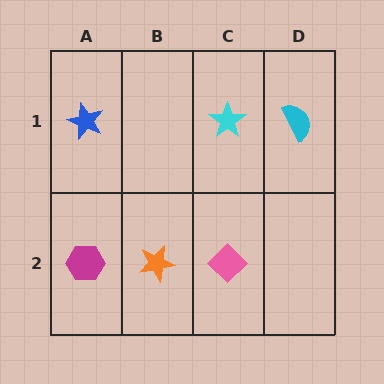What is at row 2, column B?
An orange star.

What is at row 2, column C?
A pink diamond.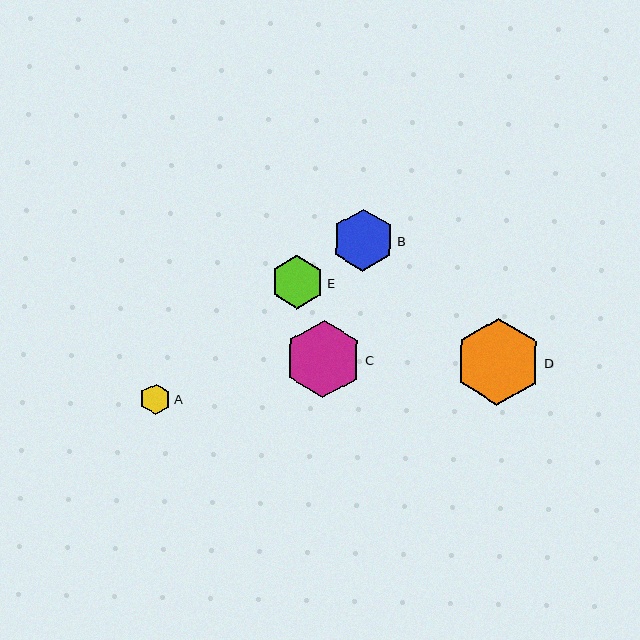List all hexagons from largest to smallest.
From largest to smallest: D, C, B, E, A.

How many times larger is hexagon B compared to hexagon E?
Hexagon B is approximately 1.2 times the size of hexagon E.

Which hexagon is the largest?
Hexagon D is the largest with a size of approximately 87 pixels.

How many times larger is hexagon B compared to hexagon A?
Hexagon B is approximately 2.0 times the size of hexagon A.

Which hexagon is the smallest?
Hexagon A is the smallest with a size of approximately 31 pixels.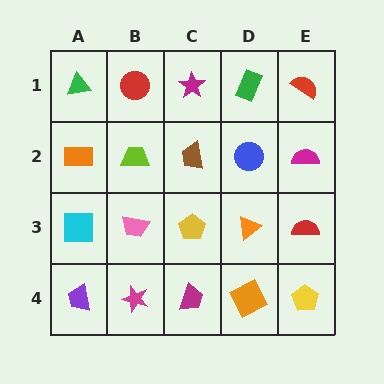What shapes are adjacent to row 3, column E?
A magenta semicircle (row 2, column E), a yellow pentagon (row 4, column E), an orange triangle (row 3, column D).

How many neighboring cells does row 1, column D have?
3.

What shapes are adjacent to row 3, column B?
A lime trapezoid (row 2, column B), a magenta star (row 4, column B), a cyan square (row 3, column A), a yellow pentagon (row 3, column C).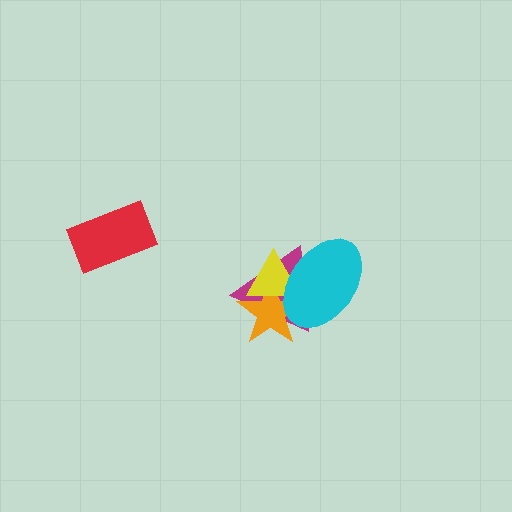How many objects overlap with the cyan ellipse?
3 objects overlap with the cyan ellipse.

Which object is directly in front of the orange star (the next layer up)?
The yellow triangle is directly in front of the orange star.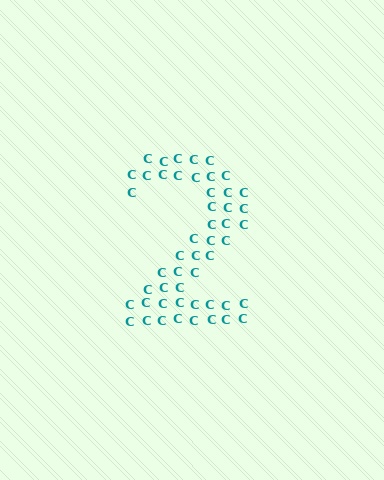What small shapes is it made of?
It is made of small letter C's.